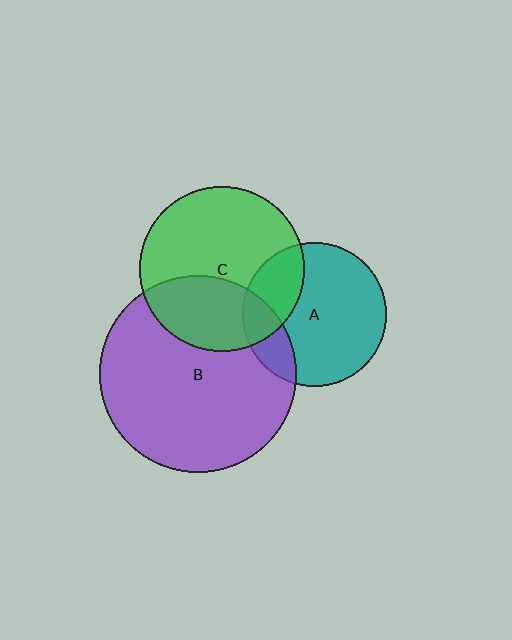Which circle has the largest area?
Circle B (purple).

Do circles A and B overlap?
Yes.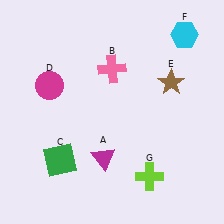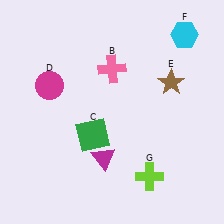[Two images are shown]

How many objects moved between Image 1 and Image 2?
1 object moved between the two images.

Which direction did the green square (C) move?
The green square (C) moved right.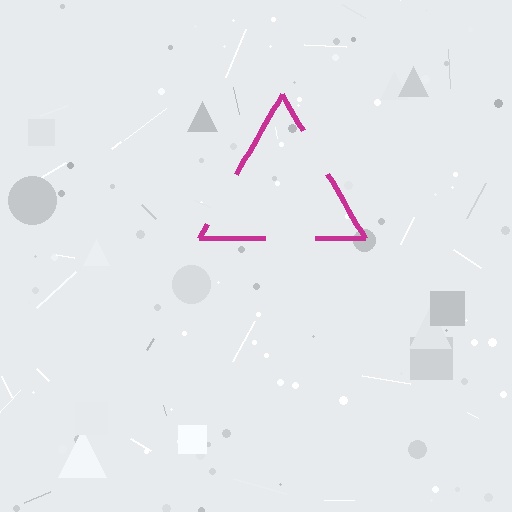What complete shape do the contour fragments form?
The contour fragments form a triangle.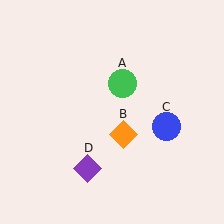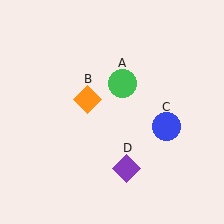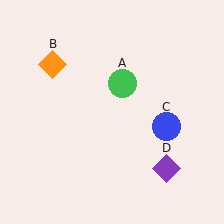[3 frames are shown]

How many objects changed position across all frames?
2 objects changed position: orange diamond (object B), purple diamond (object D).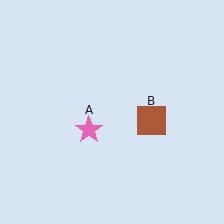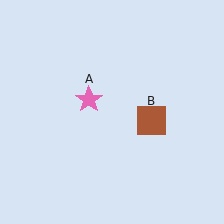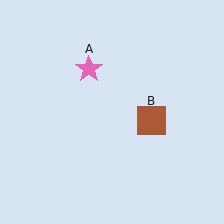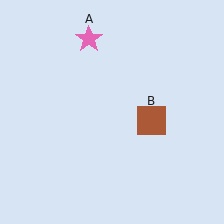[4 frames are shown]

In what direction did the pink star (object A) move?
The pink star (object A) moved up.